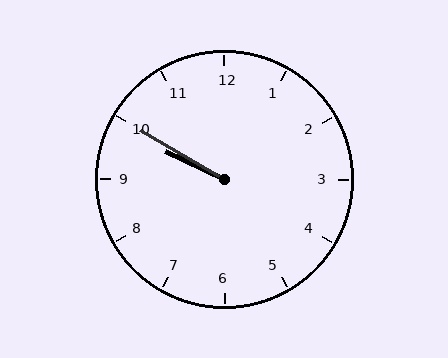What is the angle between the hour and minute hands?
Approximately 5 degrees.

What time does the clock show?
9:50.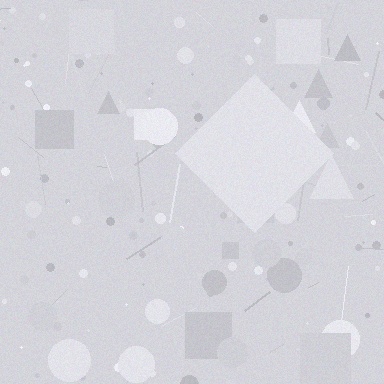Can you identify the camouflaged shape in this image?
The camouflaged shape is a diamond.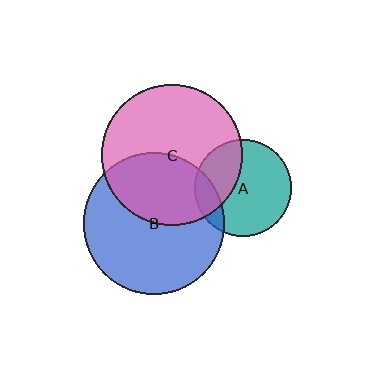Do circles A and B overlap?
Yes.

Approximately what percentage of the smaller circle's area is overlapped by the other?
Approximately 15%.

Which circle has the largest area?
Circle B (blue).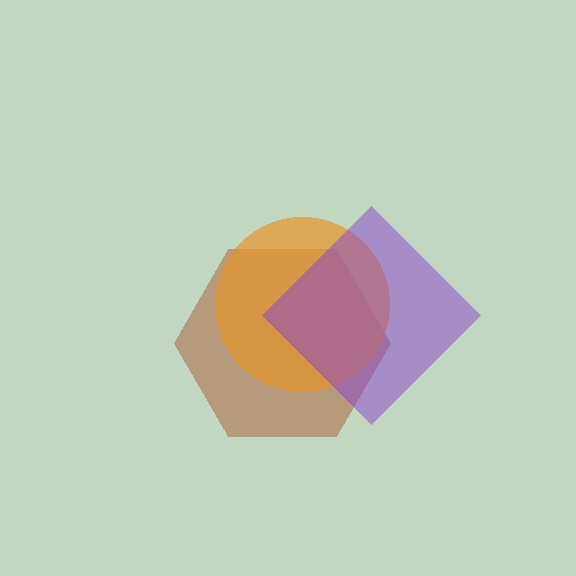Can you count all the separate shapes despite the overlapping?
Yes, there are 3 separate shapes.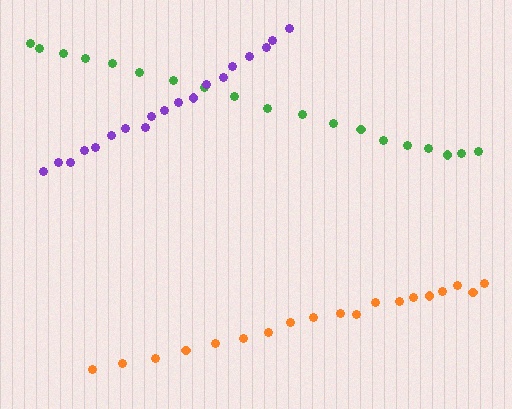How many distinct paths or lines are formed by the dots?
There are 3 distinct paths.